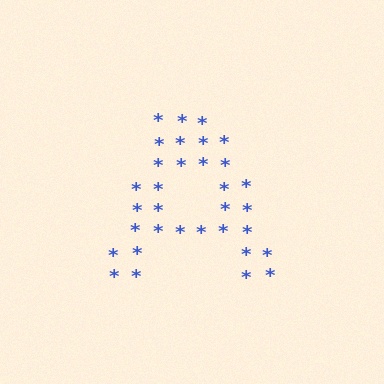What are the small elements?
The small elements are asterisks.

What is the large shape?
The large shape is the letter A.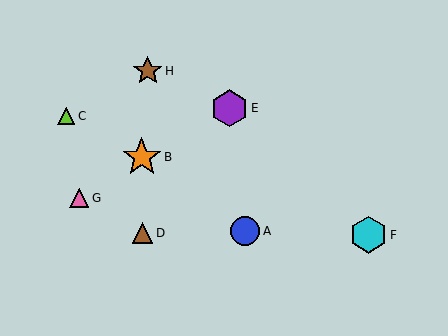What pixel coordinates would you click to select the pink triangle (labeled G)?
Click at (79, 198) to select the pink triangle G.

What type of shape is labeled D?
Shape D is a brown triangle.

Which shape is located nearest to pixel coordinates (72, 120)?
The lime triangle (labeled C) at (66, 116) is nearest to that location.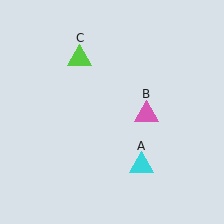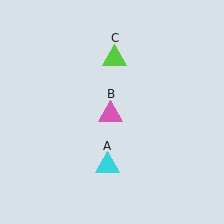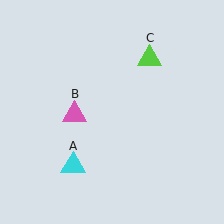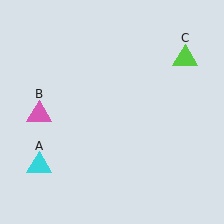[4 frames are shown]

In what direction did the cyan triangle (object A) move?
The cyan triangle (object A) moved left.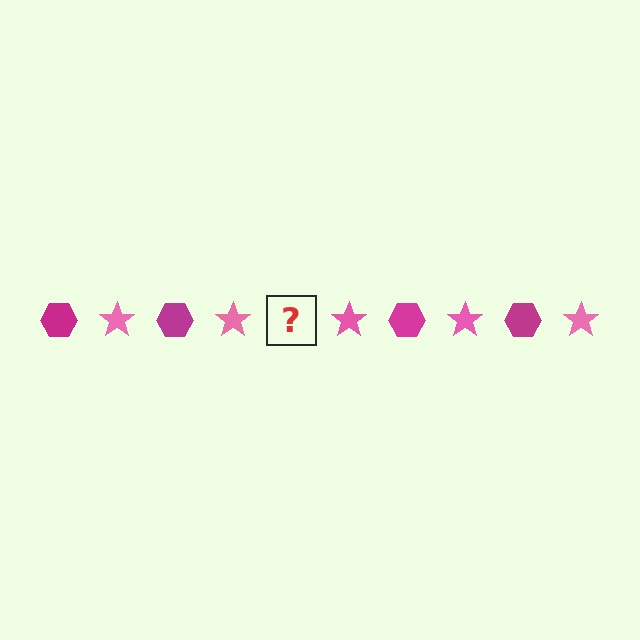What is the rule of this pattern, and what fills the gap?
The rule is that the pattern alternates between magenta hexagon and pink star. The gap should be filled with a magenta hexagon.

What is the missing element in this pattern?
The missing element is a magenta hexagon.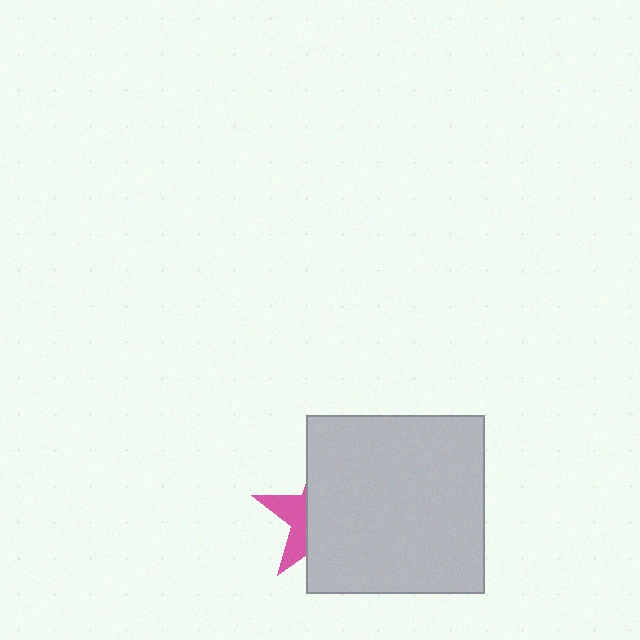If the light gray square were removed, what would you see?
You would see the complete pink star.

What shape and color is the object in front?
The object in front is a light gray square.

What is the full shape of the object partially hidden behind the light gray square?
The partially hidden object is a pink star.